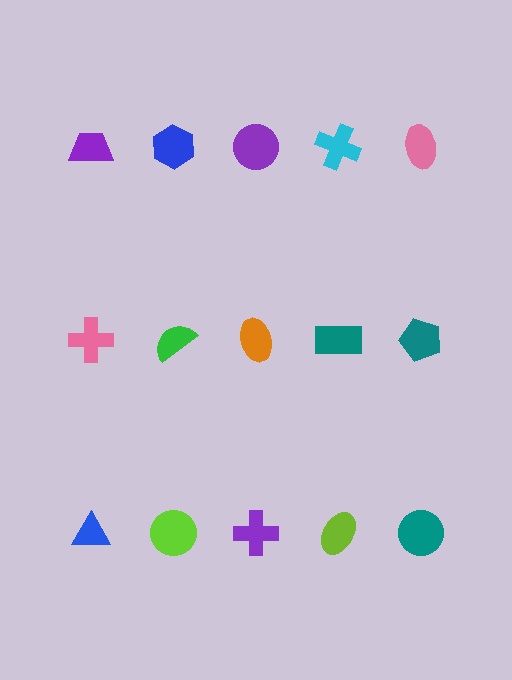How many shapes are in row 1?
5 shapes.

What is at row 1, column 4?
A cyan cross.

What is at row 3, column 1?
A blue triangle.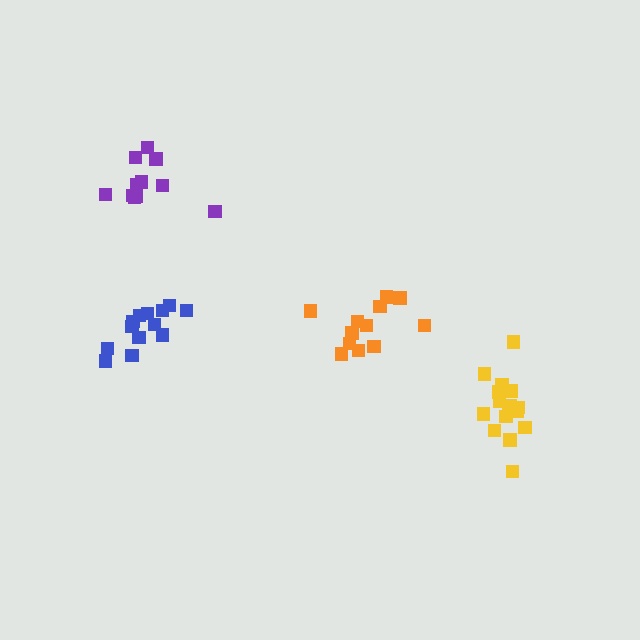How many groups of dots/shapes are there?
There are 4 groups.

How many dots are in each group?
Group 1: 13 dots, Group 2: 12 dots, Group 3: 17 dots, Group 4: 11 dots (53 total).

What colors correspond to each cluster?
The clusters are colored: blue, orange, yellow, purple.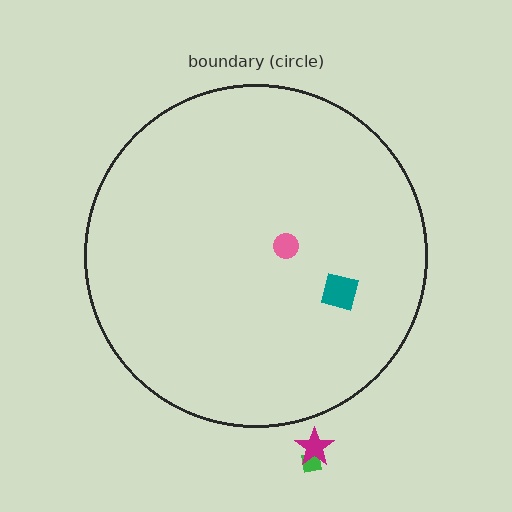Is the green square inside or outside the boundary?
Outside.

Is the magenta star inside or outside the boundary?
Outside.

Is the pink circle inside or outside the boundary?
Inside.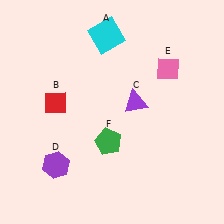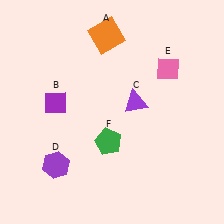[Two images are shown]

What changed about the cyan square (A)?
In Image 1, A is cyan. In Image 2, it changed to orange.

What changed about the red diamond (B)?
In Image 1, B is red. In Image 2, it changed to purple.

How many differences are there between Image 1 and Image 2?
There are 2 differences between the two images.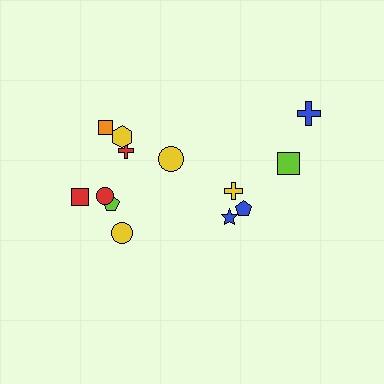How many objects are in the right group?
There are 5 objects.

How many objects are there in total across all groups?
There are 13 objects.